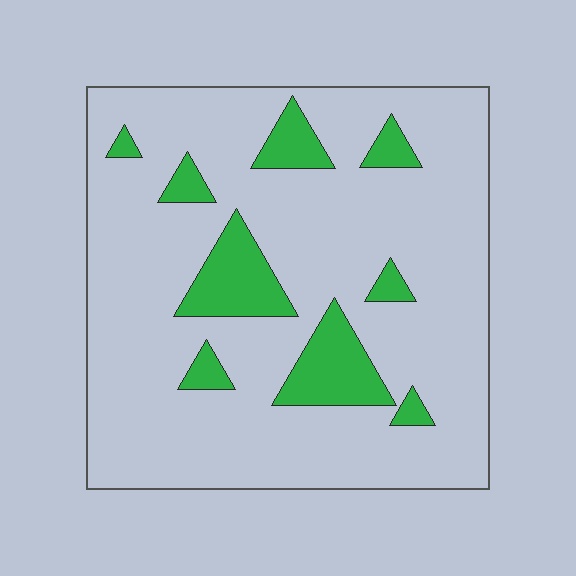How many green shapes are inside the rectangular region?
9.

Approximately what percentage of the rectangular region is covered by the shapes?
Approximately 15%.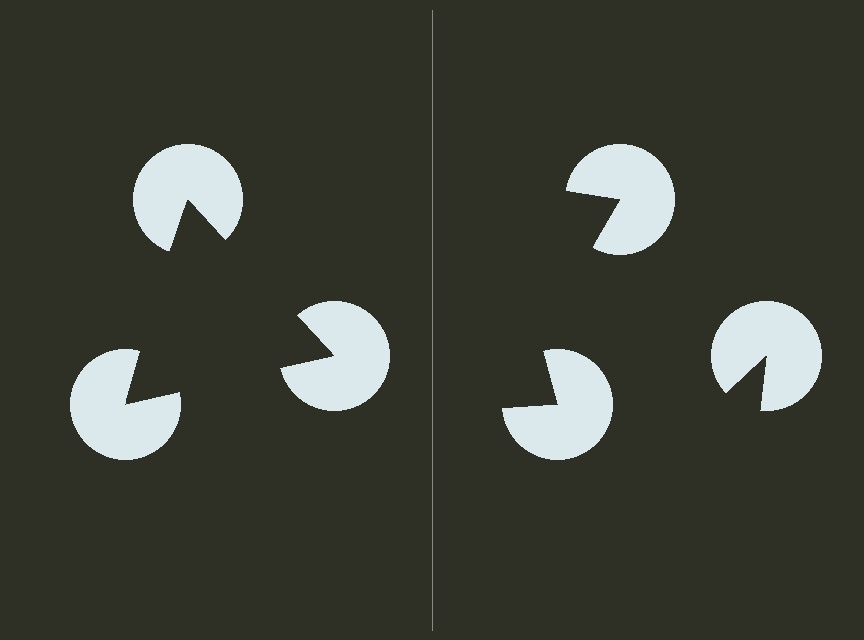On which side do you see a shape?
An illusory triangle appears on the left side. On the right side the wedge cuts are rotated, so no coherent shape forms.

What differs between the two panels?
The pac-man discs are positioned identically on both sides; only the wedge orientations differ. On the left they align to a triangle; on the right they are misaligned.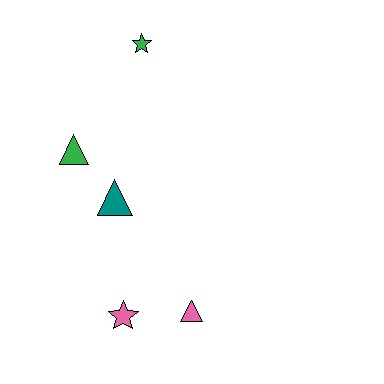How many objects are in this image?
There are 5 objects.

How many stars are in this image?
There are 2 stars.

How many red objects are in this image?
There are no red objects.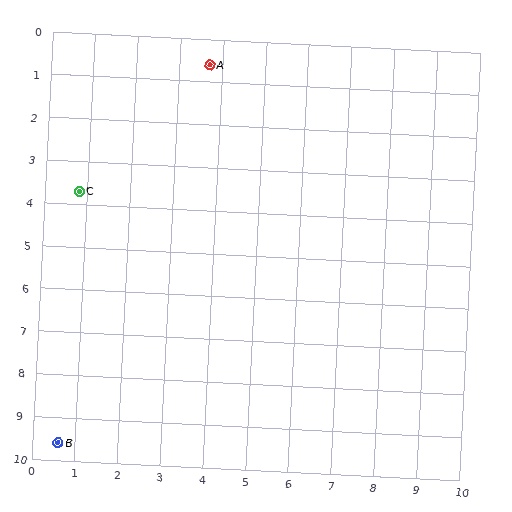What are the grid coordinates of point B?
Point B is at approximately (0.6, 9.6).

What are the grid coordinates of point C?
Point C is at approximately (0.8, 3.7).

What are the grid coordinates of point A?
Point A is at approximately (3.7, 0.6).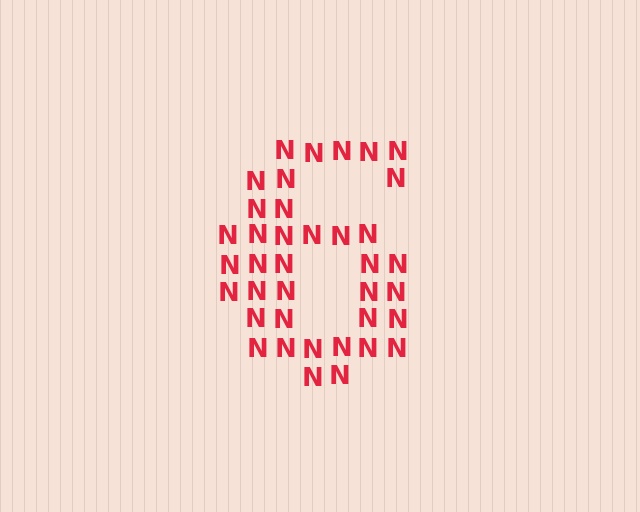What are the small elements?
The small elements are letter N's.